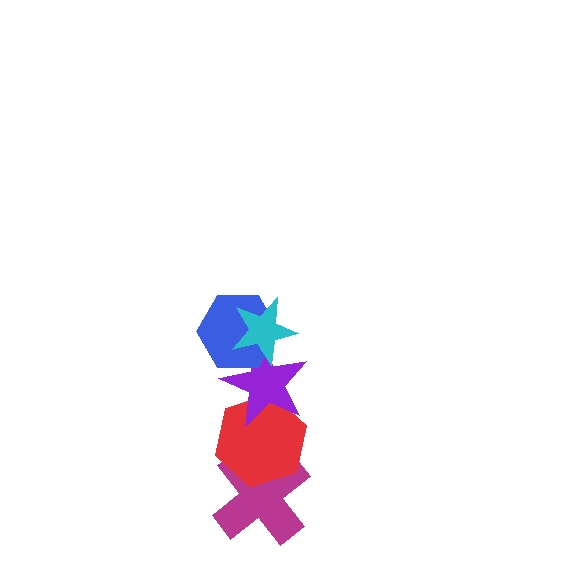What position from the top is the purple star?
The purple star is 3rd from the top.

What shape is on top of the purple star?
The blue hexagon is on top of the purple star.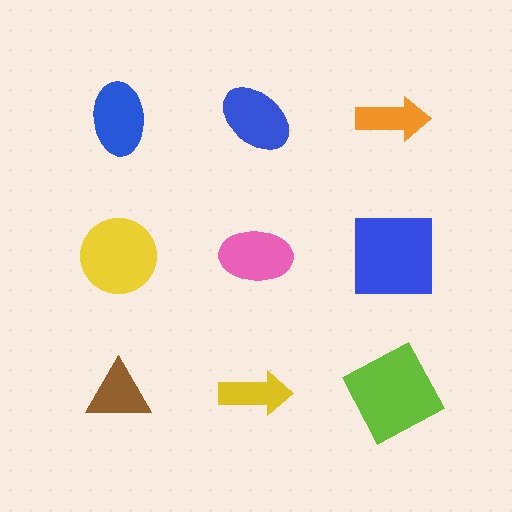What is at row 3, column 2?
A yellow arrow.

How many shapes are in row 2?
3 shapes.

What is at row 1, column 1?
A blue ellipse.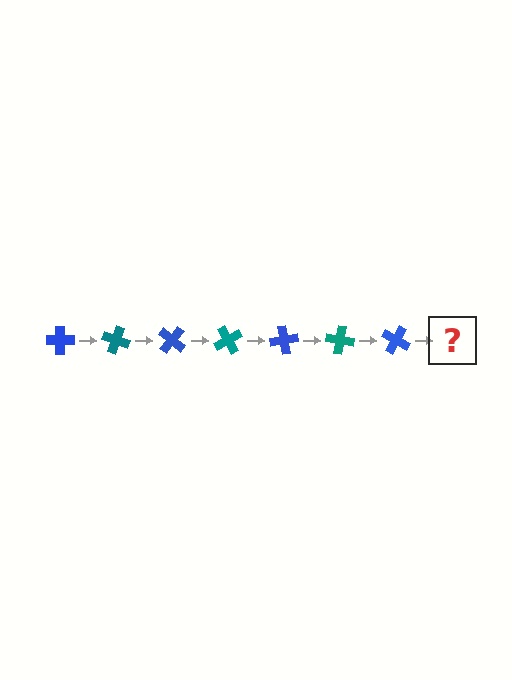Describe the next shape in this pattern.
It should be a teal cross, rotated 140 degrees from the start.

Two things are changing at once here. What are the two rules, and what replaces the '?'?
The two rules are that it rotates 20 degrees each step and the color cycles through blue and teal. The '?' should be a teal cross, rotated 140 degrees from the start.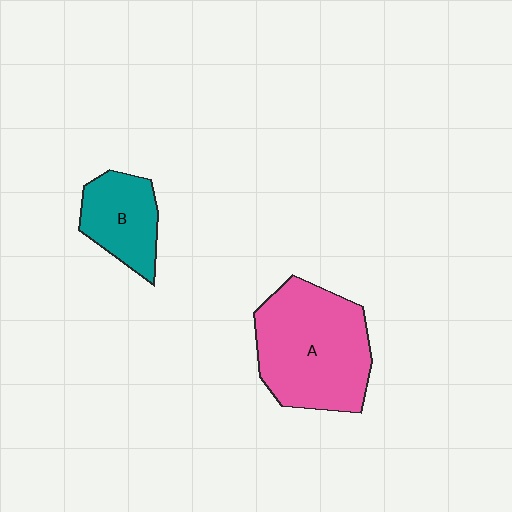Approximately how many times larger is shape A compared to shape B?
Approximately 2.0 times.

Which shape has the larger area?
Shape A (pink).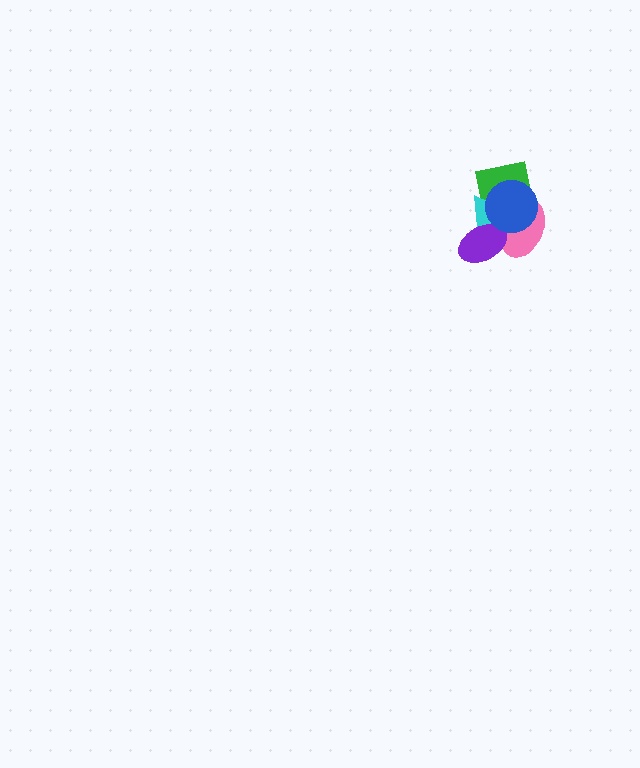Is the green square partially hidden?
Yes, it is partially covered by another shape.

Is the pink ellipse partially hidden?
Yes, it is partially covered by another shape.